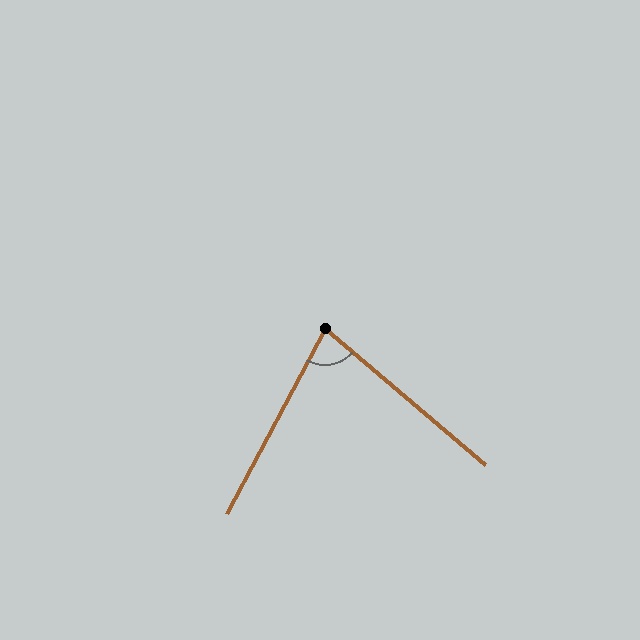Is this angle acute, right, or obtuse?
It is acute.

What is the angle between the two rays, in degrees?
Approximately 78 degrees.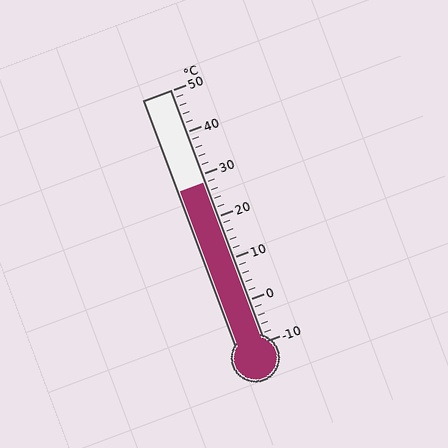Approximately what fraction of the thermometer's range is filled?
The thermometer is filled to approximately 65% of its range.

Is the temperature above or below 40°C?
The temperature is below 40°C.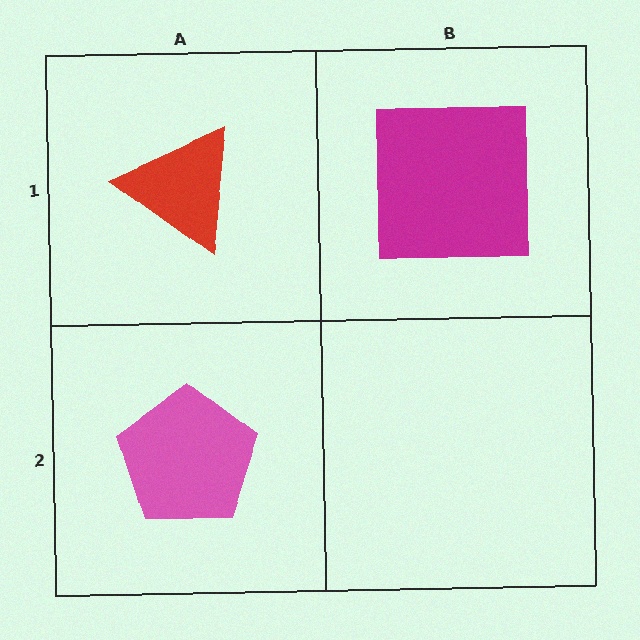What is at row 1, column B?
A magenta square.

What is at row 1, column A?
A red triangle.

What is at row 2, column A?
A pink pentagon.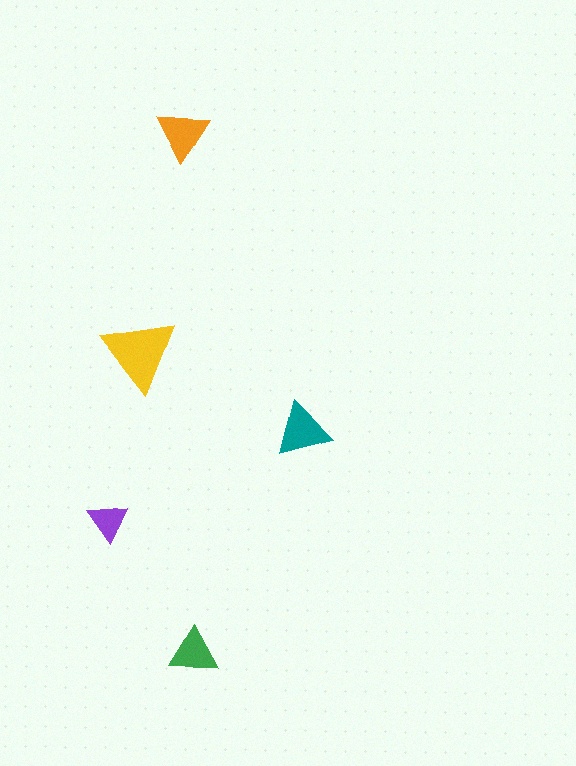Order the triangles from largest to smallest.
the yellow one, the teal one, the orange one, the green one, the purple one.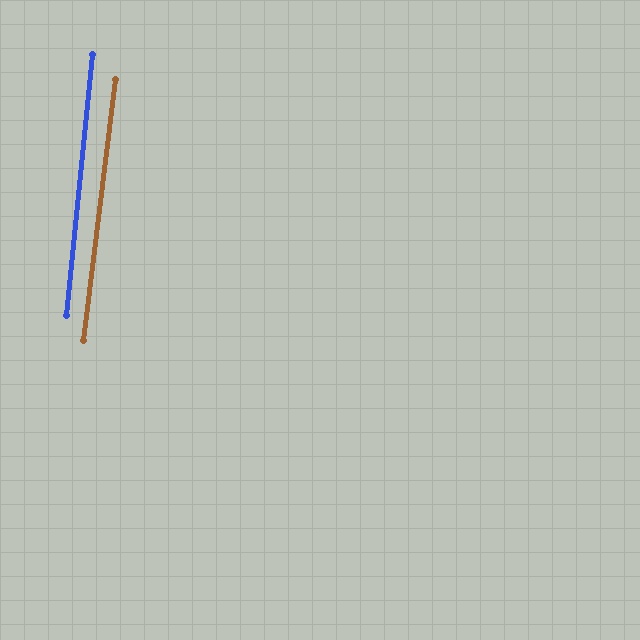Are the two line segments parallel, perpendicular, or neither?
Parallel — their directions differ by only 1.2°.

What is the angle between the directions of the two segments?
Approximately 1 degree.